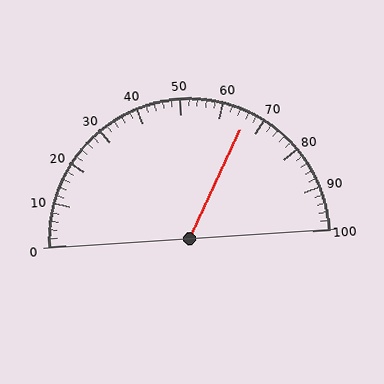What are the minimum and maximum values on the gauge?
The gauge ranges from 0 to 100.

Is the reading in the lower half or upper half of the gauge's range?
The reading is in the upper half of the range (0 to 100).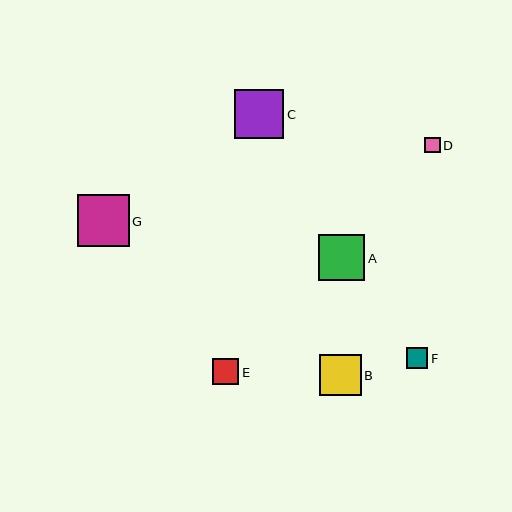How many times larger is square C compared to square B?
Square C is approximately 1.2 times the size of square B.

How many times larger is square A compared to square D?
Square A is approximately 3.1 times the size of square D.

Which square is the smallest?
Square D is the smallest with a size of approximately 15 pixels.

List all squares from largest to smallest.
From largest to smallest: G, C, A, B, E, F, D.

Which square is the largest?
Square G is the largest with a size of approximately 52 pixels.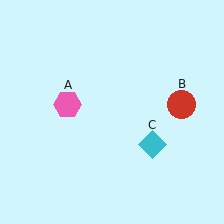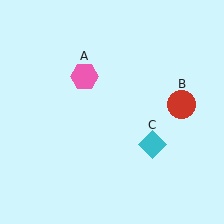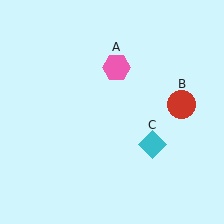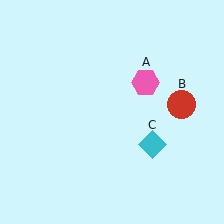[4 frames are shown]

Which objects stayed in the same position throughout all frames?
Red circle (object B) and cyan diamond (object C) remained stationary.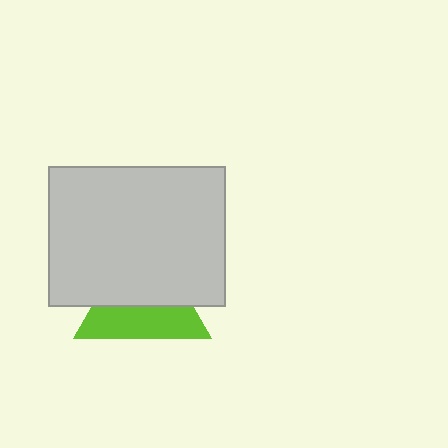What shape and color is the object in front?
The object in front is a light gray rectangle.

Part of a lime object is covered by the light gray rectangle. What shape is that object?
It is a triangle.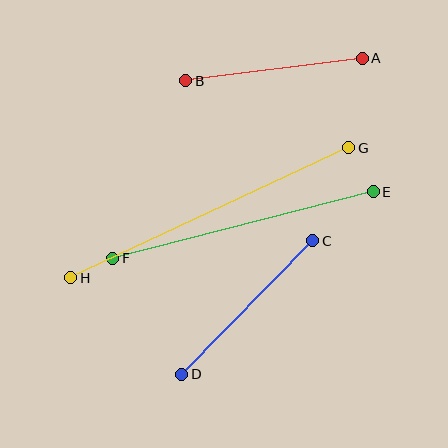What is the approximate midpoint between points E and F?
The midpoint is at approximately (243, 225) pixels.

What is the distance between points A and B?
The distance is approximately 177 pixels.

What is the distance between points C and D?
The distance is approximately 187 pixels.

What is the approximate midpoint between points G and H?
The midpoint is at approximately (210, 213) pixels.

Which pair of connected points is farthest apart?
Points G and H are farthest apart.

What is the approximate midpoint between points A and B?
The midpoint is at approximately (274, 69) pixels.